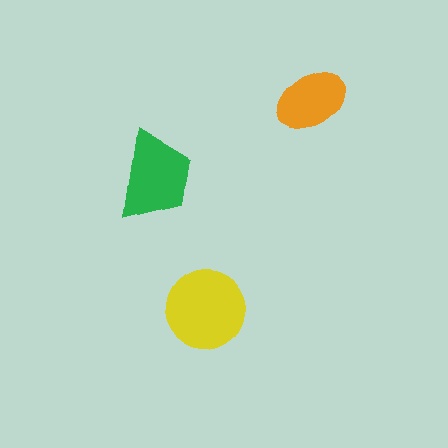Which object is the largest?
The yellow circle.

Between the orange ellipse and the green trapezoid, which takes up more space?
The green trapezoid.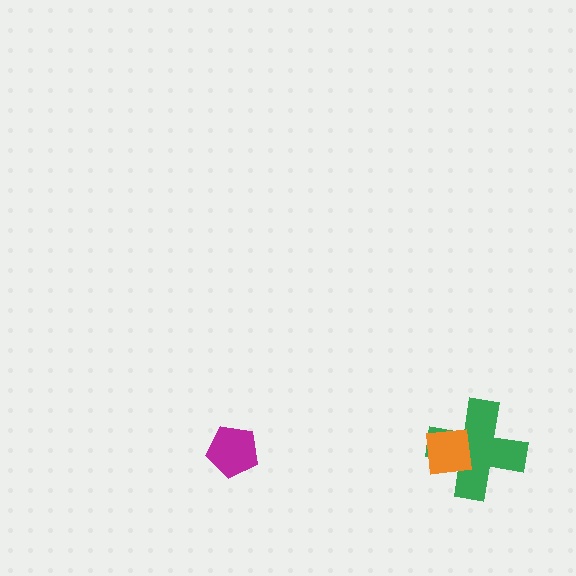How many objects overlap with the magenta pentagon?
0 objects overlap with the magenta pentagon.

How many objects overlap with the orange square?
1 object overlaps with the orange square.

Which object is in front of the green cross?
The orange square is in front of the green cross.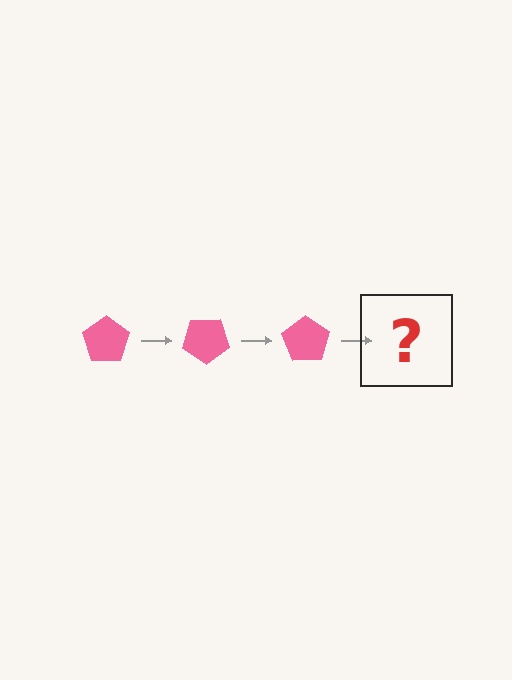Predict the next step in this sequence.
The next step is a pink pentagon rotated 105 degrees.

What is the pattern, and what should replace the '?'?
The pattern is that the pentagon rotates 35 degrees each step. The '?' should be a pink pentagon rotated 105 degrees.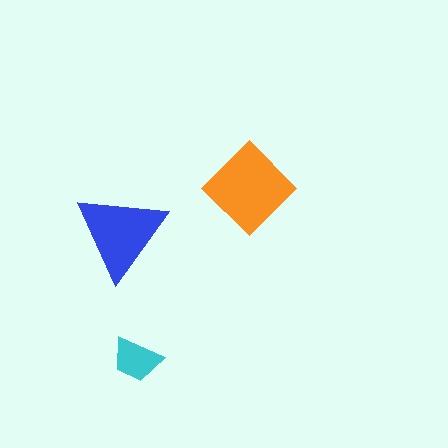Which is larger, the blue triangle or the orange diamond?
The orange diamond.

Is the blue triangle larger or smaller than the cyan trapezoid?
Larger.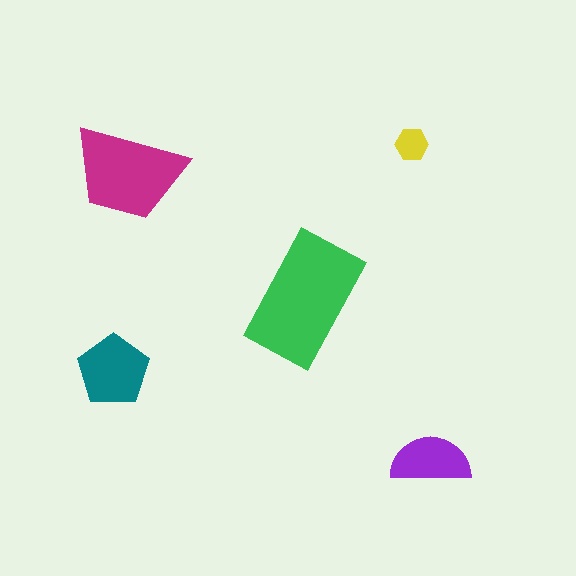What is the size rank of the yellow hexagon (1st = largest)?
5th.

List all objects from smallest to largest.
The yellow hexagon, the purple semicircle, the teal pentagon, the magenta trapezoid, the green rectangle.